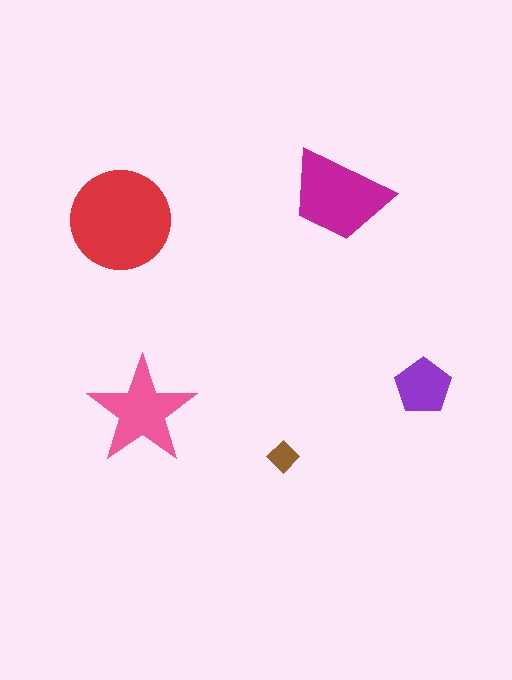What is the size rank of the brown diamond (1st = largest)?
5th.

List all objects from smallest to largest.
The brown diamond, the purple pentagon, the pink star, the magenta trapezoid, the red circle.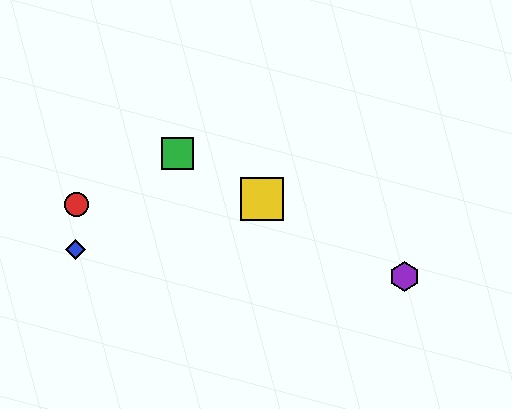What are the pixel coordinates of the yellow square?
The yellow square is at (262, 199).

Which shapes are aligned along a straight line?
The green square, the yellow square, the purple hexagon are aligned along a straight line.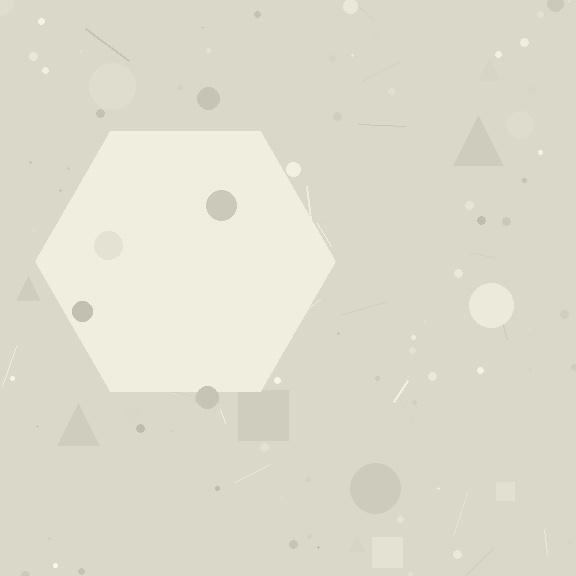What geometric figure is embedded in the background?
A hexagon is embedded in the background.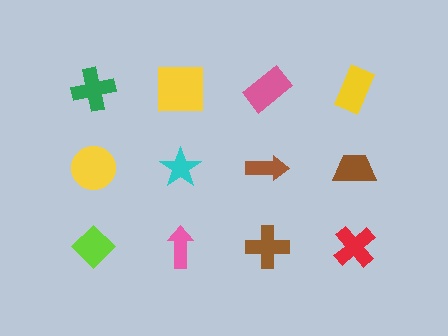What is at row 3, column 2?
A pink arrow.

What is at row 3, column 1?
A lime diamond.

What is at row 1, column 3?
A pink rectangle.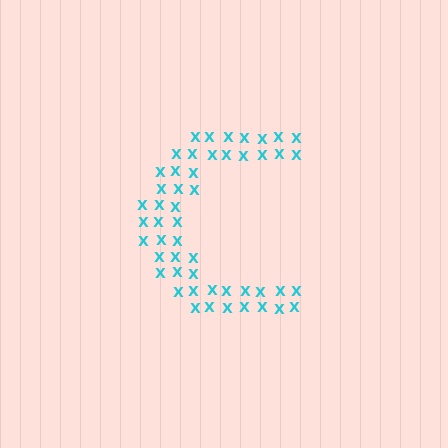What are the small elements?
The small elements are letter X's.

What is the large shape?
The large shape is the letter C.